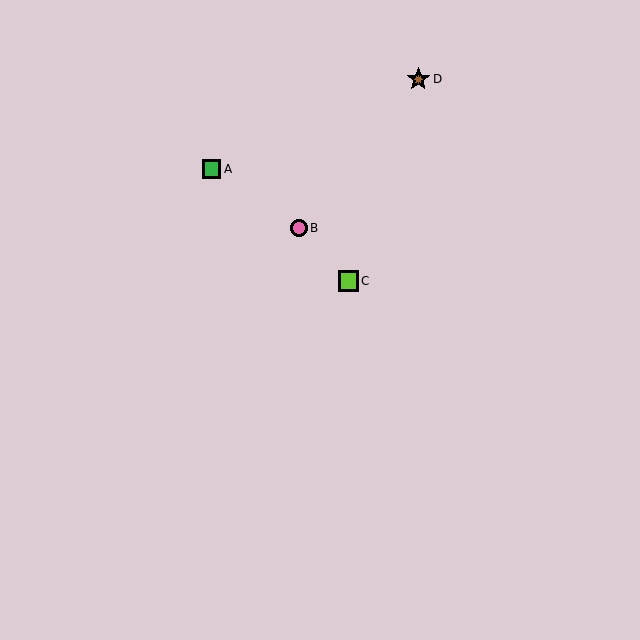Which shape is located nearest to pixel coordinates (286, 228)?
The pink circle (labeled B) at (299, 228) is nearest to that location.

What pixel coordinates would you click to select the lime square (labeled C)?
Click at (348, 281) to select the lime square C.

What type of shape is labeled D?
Shape D is a brown star.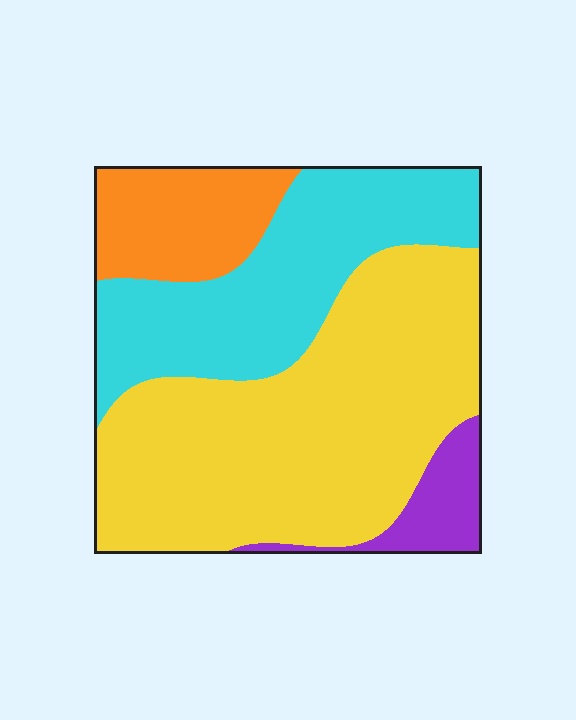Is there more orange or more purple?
Orange.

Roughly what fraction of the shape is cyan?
Cyan covers roughly 30% of the shape.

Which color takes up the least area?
Purple, at roughly 5%.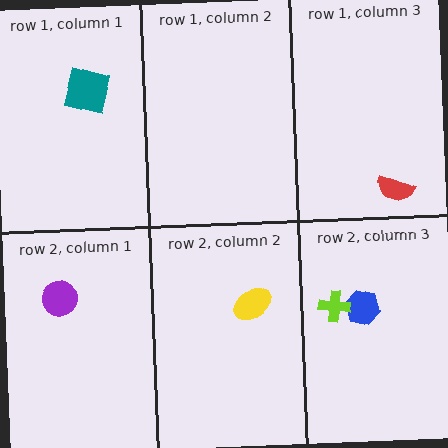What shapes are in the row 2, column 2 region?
The yellow ellipse.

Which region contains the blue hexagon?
The row 2, column 3 region.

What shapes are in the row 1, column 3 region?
The red semicircle.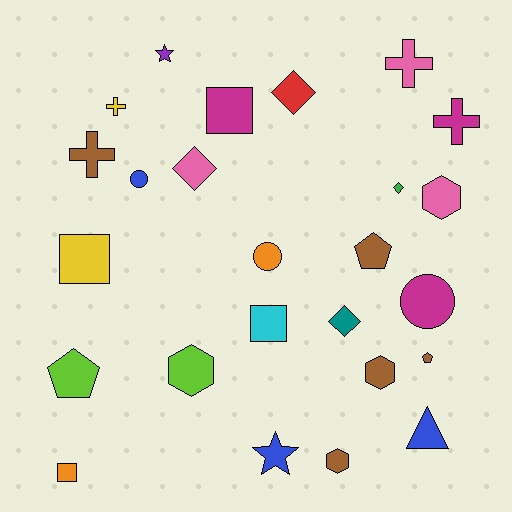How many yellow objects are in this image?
There are 2 yellow objects.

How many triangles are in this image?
There is 1 triangle.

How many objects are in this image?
There are 25 objects.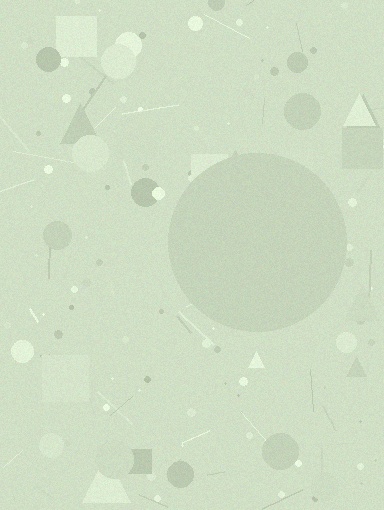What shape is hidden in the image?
A circle is hidden in the image.